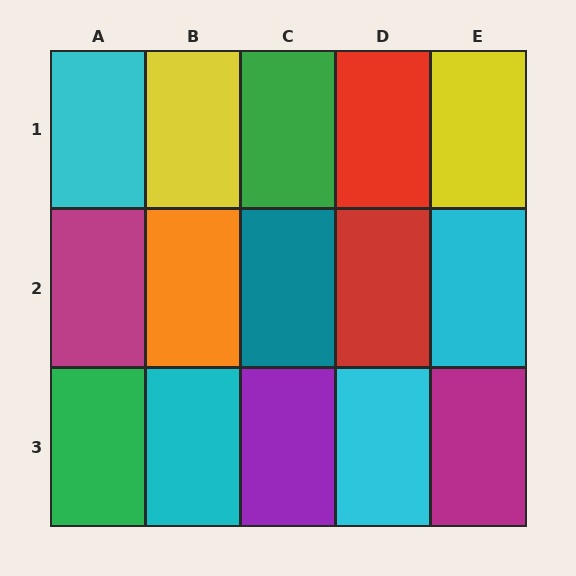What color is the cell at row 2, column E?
Cyan.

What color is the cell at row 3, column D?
Cyan.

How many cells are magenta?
2 cells are magenta.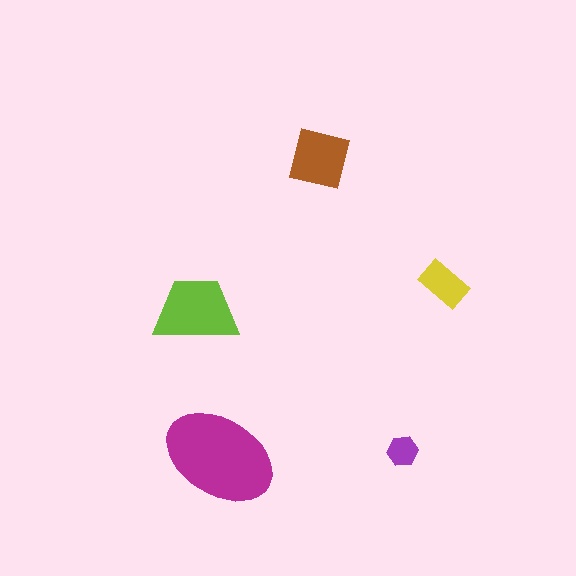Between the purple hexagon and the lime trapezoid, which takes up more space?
The lime trapezoid.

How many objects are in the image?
There are 5 objects in the image.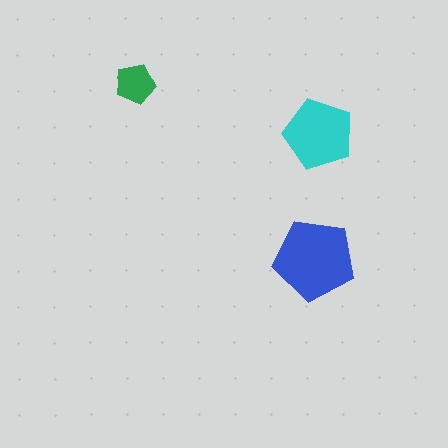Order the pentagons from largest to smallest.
the blue one, the cyan one, the green one.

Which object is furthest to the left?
The green pentagon is leftmost.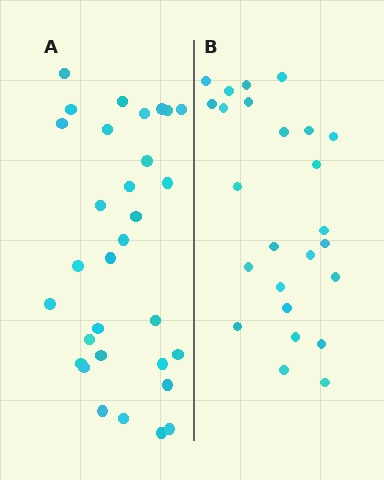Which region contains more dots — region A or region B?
Region A (the left region) has more dots.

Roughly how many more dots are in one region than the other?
Region A has about 6 more dots than region B.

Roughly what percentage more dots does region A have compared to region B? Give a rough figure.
About 25% more.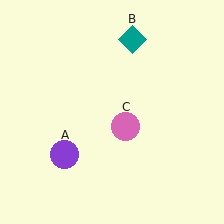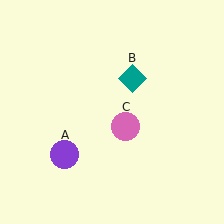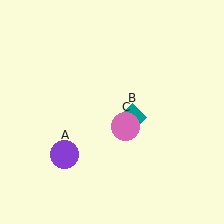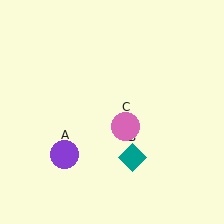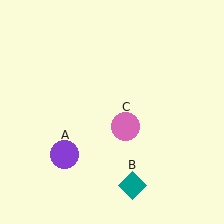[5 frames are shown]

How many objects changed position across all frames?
1 object changed position: teal diamond (object B).